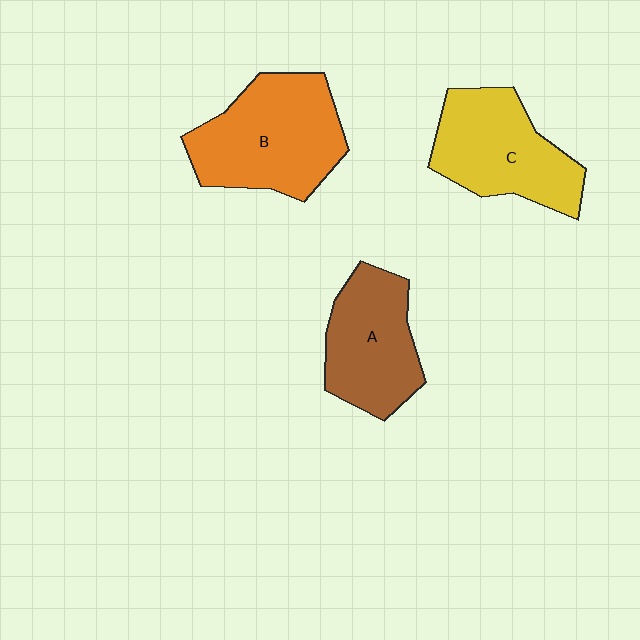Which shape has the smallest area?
Shape A (brown).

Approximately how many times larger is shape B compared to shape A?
Approximately 1.3 times.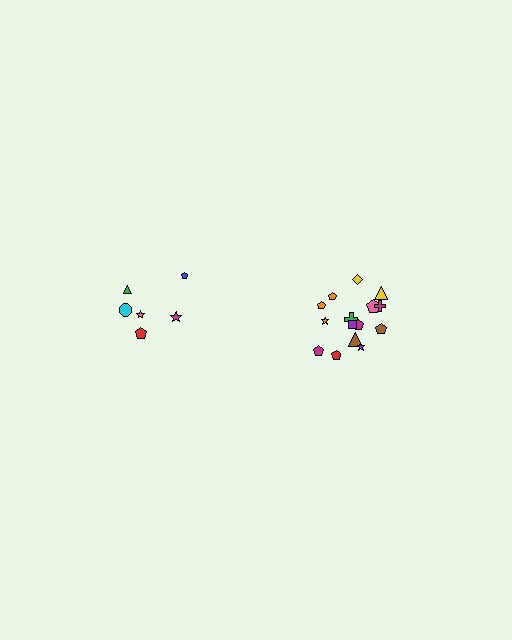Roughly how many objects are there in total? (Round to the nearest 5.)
Roughly 20 objects in total.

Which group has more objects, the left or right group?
The right group.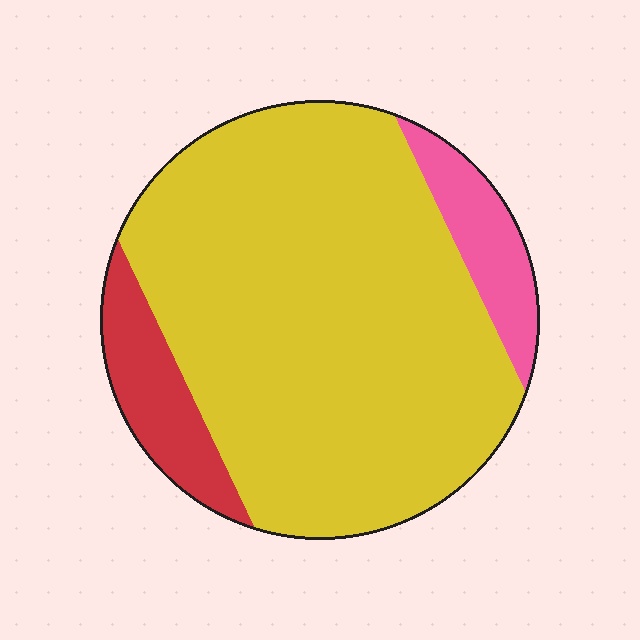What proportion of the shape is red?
Red takes up less than a quarter of the shape.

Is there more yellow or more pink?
Yellow.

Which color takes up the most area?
Yellow, at roughly 80%.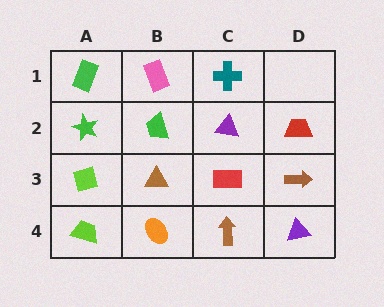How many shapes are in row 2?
4 shapes.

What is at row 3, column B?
A brown triangle.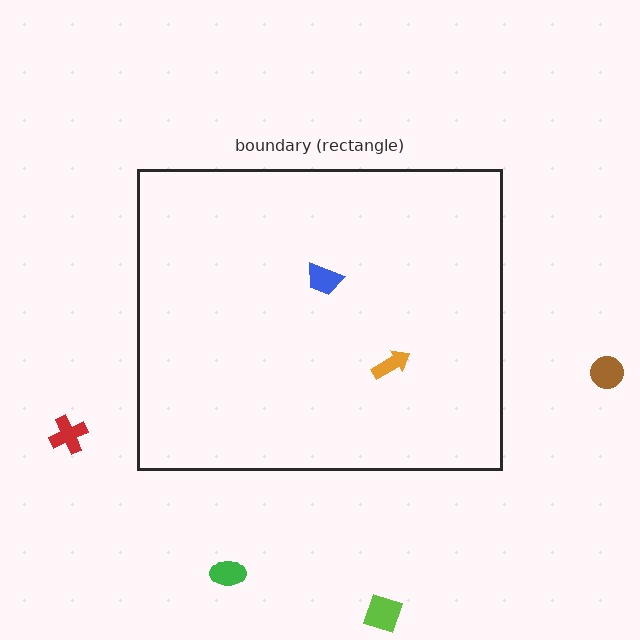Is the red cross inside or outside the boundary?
Outside.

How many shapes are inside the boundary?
2 inside, 4 outside.